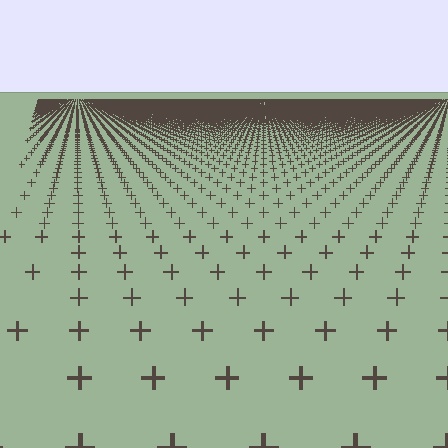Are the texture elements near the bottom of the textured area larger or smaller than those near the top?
Larger. Near the bottom, elements are closer to the viewer and appear at a bigger on-screen size.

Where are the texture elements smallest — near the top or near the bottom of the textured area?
Near the top.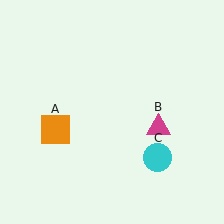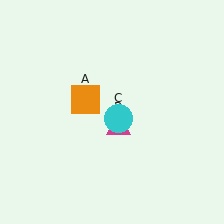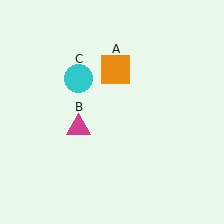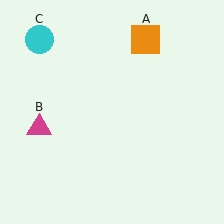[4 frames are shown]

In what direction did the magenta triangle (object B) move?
The magenta triangle (object B) moved left.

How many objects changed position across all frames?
3 objects changed position: orange square (object A), magenta triangle (object B), cyan circle (object C).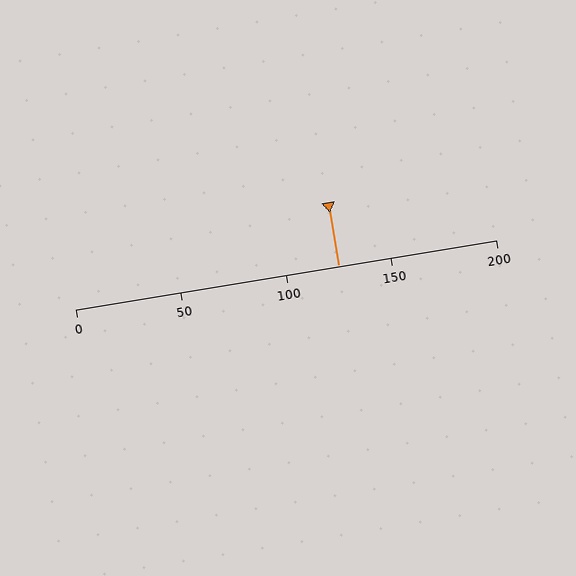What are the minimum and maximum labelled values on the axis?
The axis runs from 0 to 200.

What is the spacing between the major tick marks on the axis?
The major ticks are spaced 50 apart.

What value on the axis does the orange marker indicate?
The marker indicates approximately 125.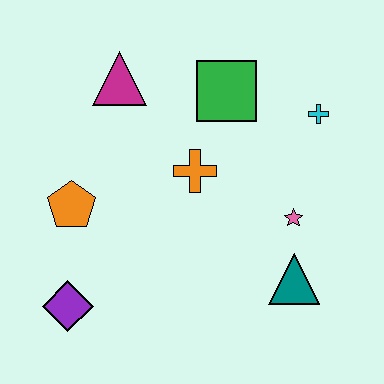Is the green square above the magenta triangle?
No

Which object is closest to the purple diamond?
The orange pentagon is closest to the purple diamond.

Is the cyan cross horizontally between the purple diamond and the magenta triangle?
No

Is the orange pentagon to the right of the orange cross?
No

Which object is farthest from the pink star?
The purple diamond is farthest from the pink star.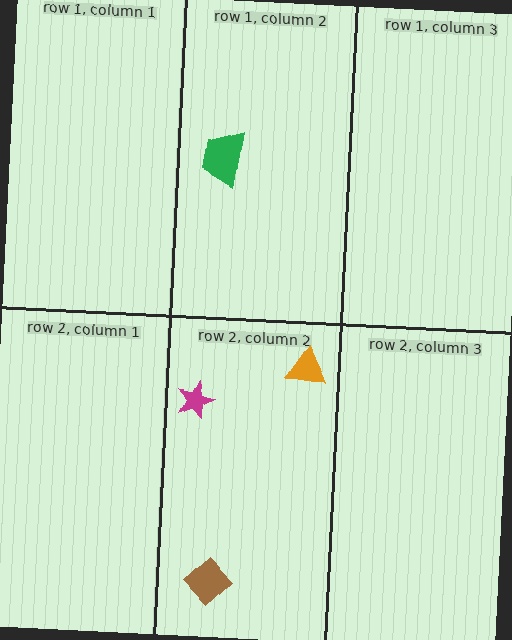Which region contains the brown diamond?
The row 2, column 2 region.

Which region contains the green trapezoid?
The row 1, column 2 region.